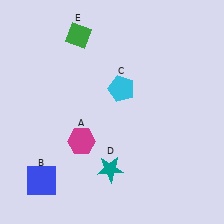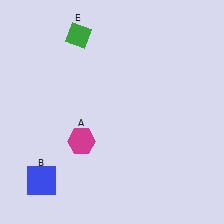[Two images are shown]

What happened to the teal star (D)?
The teal star (D) was removed in Image 2. It was in the bottom-left area of Image 1.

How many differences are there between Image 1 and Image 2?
There are 2 differences between the two images.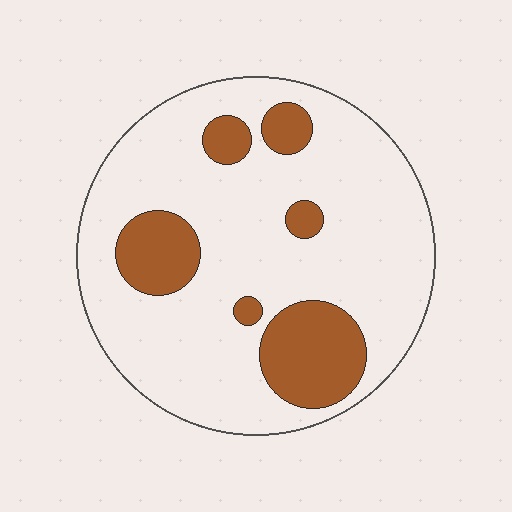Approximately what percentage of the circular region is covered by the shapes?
Approximately 20%.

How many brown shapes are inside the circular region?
6.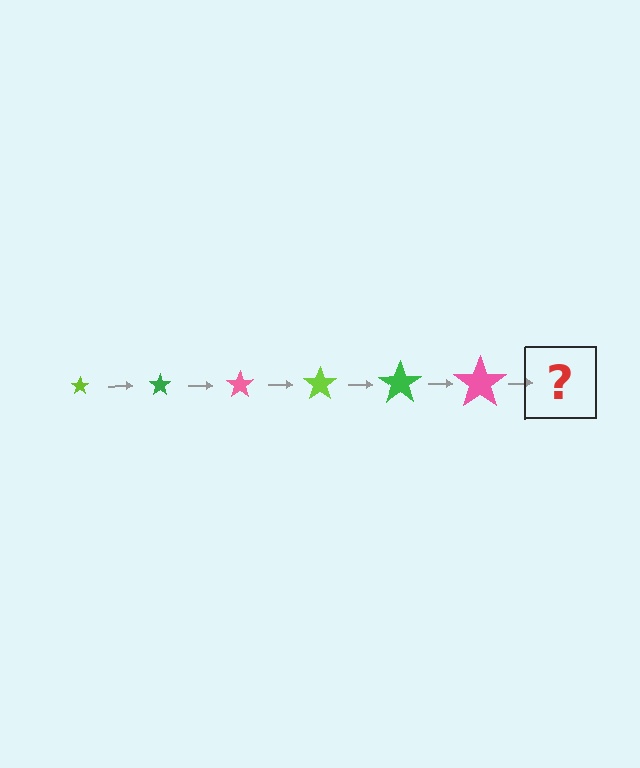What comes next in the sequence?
The next element should be a lime star, larger than the previous one.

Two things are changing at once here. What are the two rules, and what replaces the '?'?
The two rules are that the star grows larger each step and the color cycles through lime, green, and pink. The '?' should be a lime star, larger than the previous one.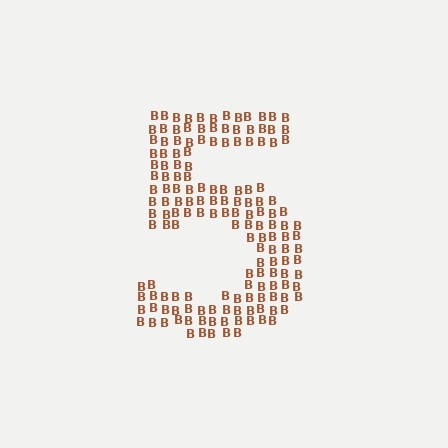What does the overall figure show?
The overall figure shows the digit 5.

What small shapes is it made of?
It is made of small letter B's.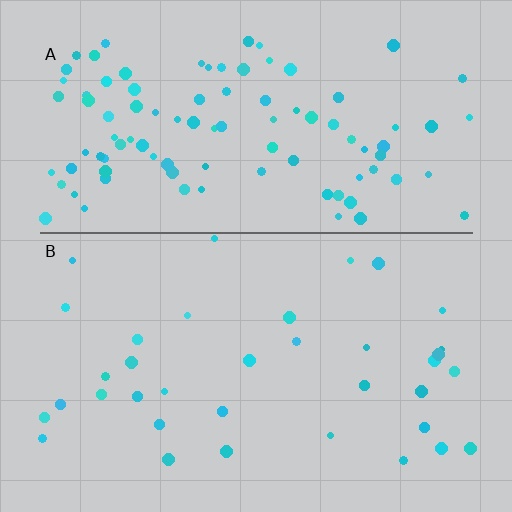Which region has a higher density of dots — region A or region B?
A (the top).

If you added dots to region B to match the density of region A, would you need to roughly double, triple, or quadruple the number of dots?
Approximately triple.